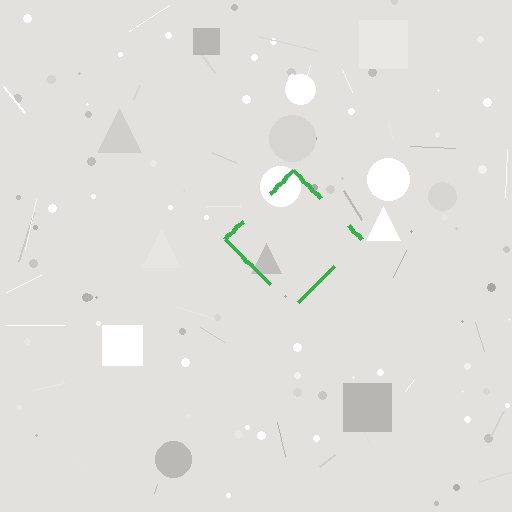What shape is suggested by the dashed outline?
The dashed outline suggests a diamond.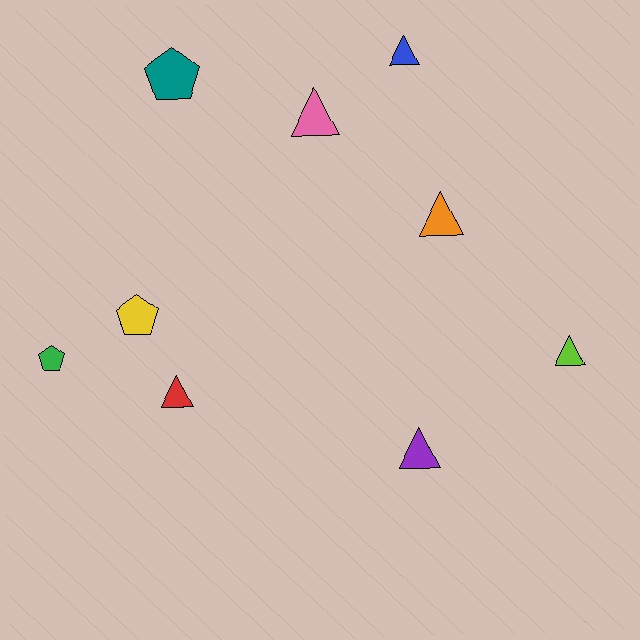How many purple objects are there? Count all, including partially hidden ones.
There is 1 purple object.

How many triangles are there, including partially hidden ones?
There are 6 triangles.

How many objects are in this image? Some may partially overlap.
There are 9 objects.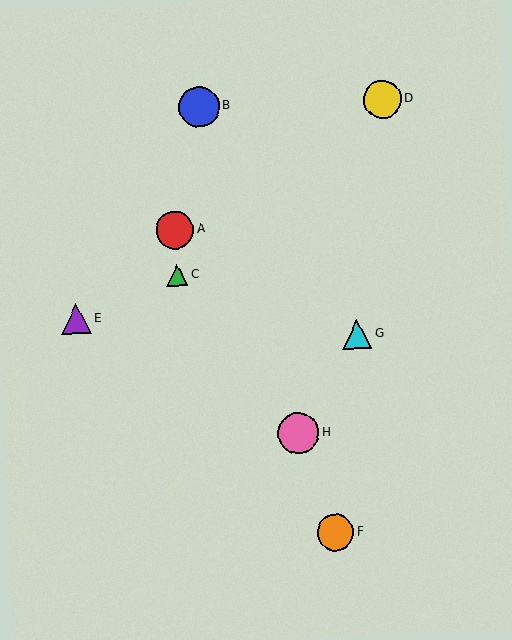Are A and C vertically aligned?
Yes, both are at x≈175.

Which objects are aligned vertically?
Objects A, C are aligned vertically.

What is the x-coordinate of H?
Object H is at x≈299.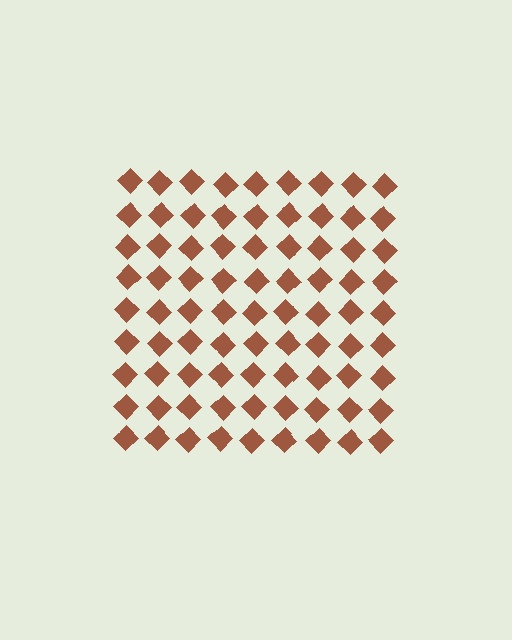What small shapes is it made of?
It is made of small diamonds.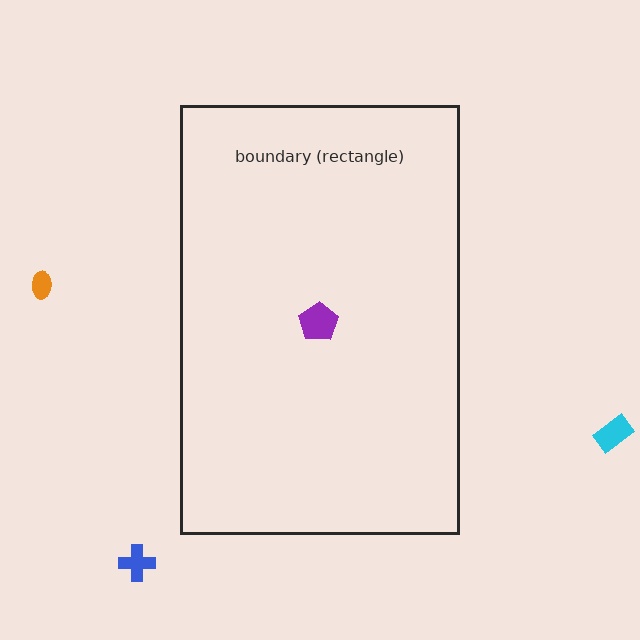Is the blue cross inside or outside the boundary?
Outside.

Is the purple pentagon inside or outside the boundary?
Inside.